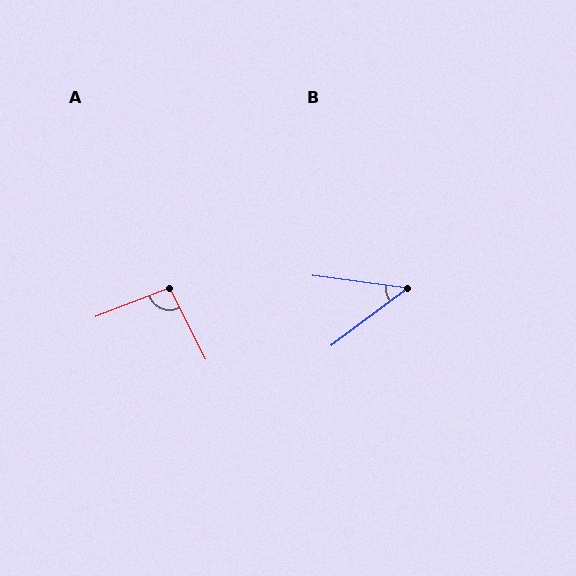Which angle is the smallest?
B, at approximately 44 degrees.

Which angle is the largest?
A, at approximately 96 degrees.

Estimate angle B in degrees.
Approximately 44 degrees.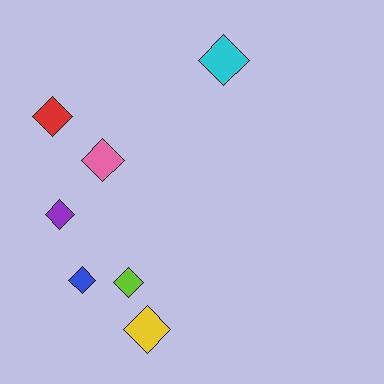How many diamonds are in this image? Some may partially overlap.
There are 7 diamonds.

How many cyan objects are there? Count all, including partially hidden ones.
There is 1 cyan object.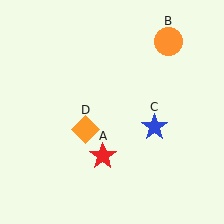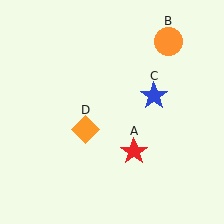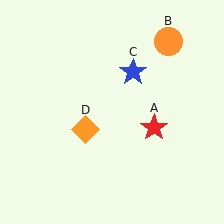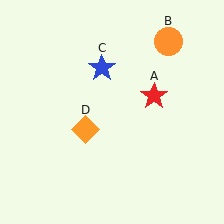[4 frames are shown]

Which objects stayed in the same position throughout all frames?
Orange circle (object B) and orange diamond (object D) remained stationary.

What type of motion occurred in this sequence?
The red star (object A), blue star (object C) rotated counterclockwise around the center of the scene.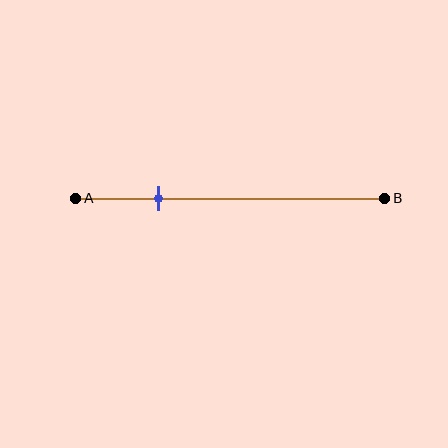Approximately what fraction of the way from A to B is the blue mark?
The blue mark is approximately 25% of the way from A to B.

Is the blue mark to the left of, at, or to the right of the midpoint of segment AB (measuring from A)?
The blue mark is to the left of the midpoint of segment AB.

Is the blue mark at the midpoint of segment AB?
No, the mark is at about 25% from A, not at the 50% midpoint.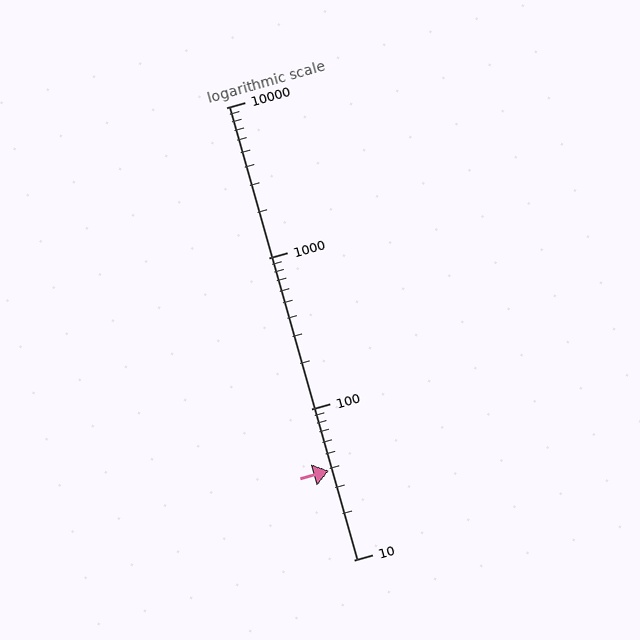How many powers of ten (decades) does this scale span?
The scale spans 3 decades, from 10 to 10000.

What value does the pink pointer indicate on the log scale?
The pointer indicates approximately 39.